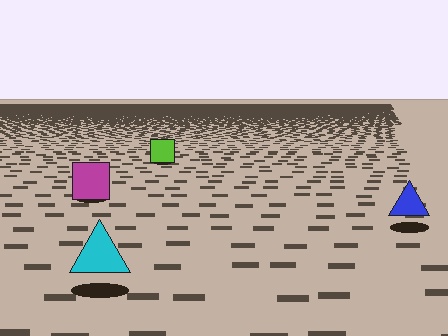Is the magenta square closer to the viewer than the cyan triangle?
No. The cyan triangle is closer — you can tell from the texture gradient: the ground texture is coarser near it.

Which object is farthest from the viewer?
The lime square is farthest from the viewer. It appears smaller and the ground texture around it is denser.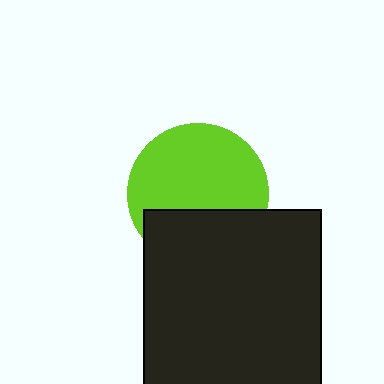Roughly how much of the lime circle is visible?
Most of it is visible (roughly 65%).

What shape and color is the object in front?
The object in front is a black square.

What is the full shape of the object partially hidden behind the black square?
The partially hidden object is a lime circle.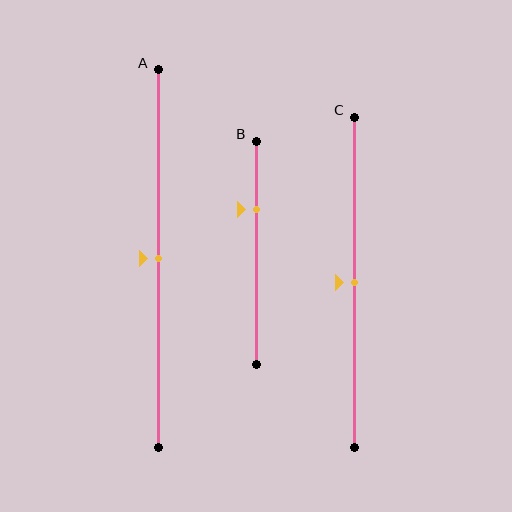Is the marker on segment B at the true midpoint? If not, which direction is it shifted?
No, the marker on segment B is shifted upward by about 19% of the segment length.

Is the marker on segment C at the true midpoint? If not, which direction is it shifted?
Yes, the marker on segment C is at the true midpoint.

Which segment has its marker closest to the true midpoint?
Segment A has its marker closest to the true midpoint.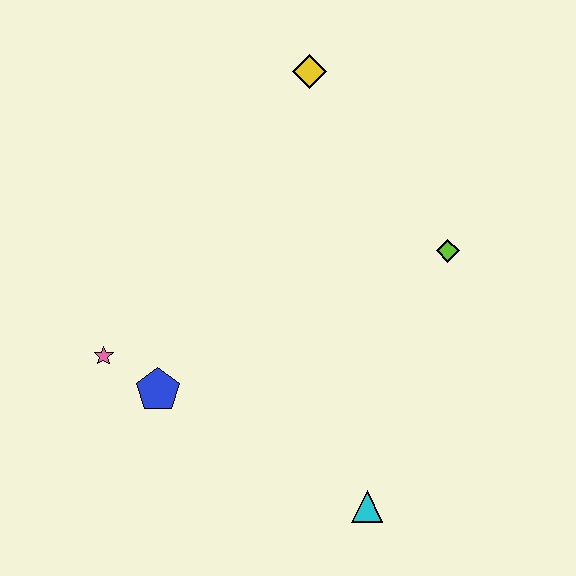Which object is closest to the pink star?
The blue pentagon is closest to the pink star.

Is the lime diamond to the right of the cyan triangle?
Yes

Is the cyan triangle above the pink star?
No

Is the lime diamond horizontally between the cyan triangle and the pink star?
No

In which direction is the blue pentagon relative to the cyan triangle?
The blue pentagon is to the left of the cyan triangle.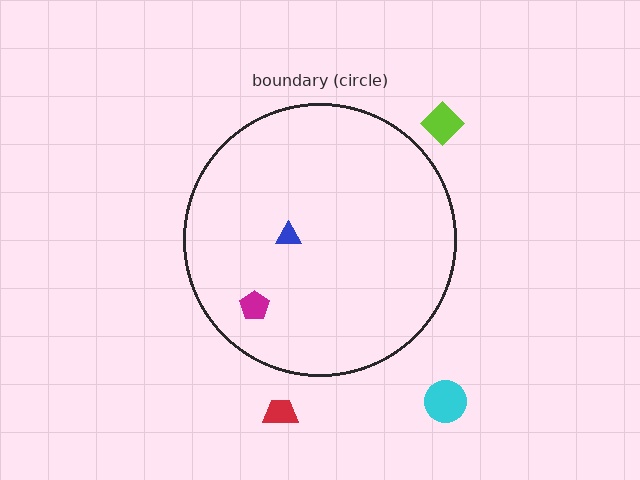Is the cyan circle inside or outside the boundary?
Outside.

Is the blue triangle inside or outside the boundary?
Inside.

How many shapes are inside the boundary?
2 inside, 3 outside.